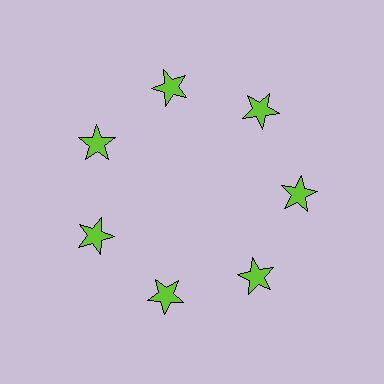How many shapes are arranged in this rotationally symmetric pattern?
There are 7 shapes, arranged in 7 groups of 1.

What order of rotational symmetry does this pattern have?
This pattern has 7-fold rotational symmetry.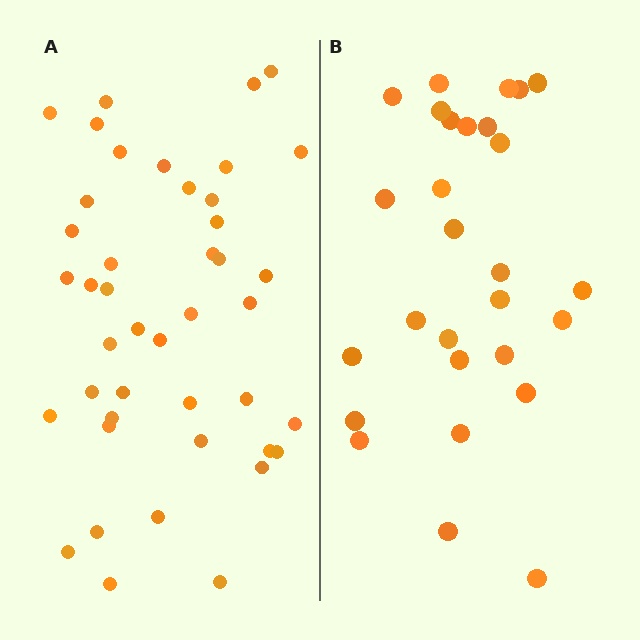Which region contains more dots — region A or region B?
Region A (the left region) has more dots.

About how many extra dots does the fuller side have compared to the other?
Region A has approximately 15 more dots than region B.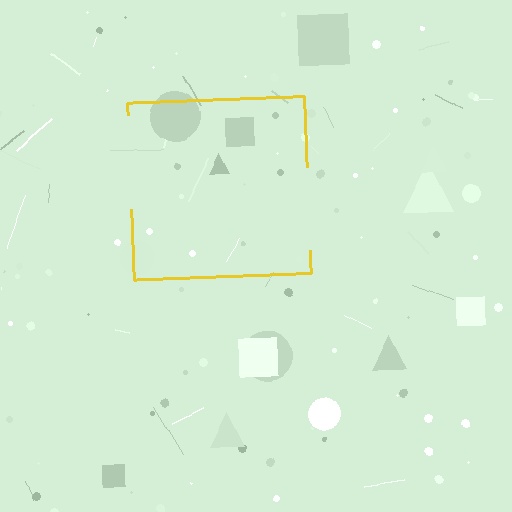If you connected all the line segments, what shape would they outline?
They would outline a square.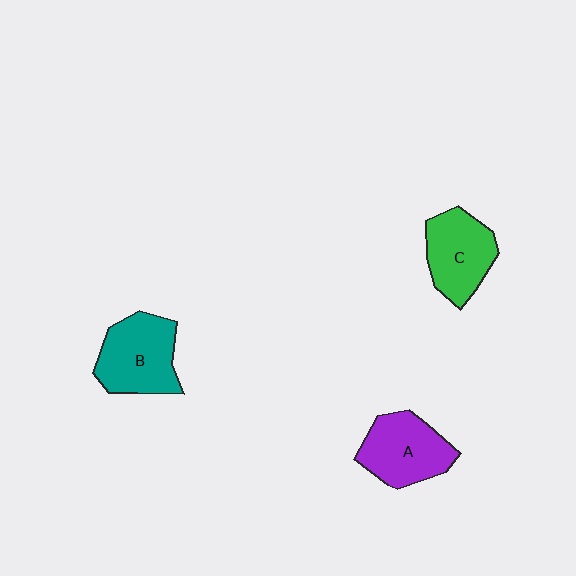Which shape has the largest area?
Shape B (teal).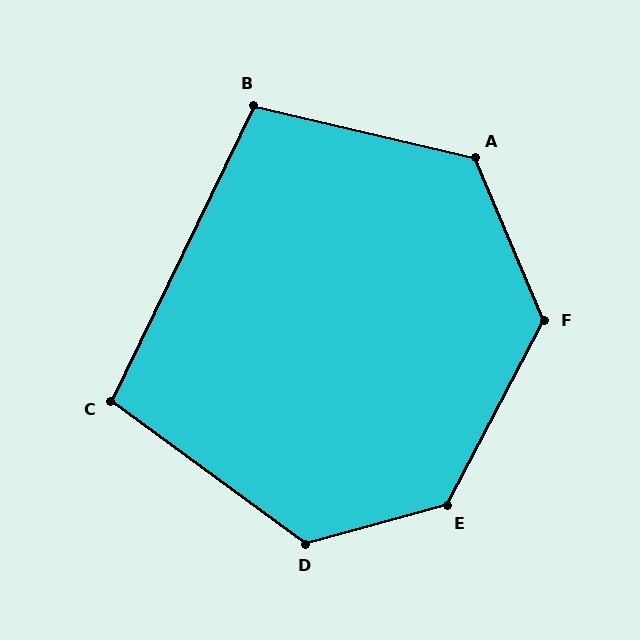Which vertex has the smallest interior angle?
C, at approximately 101 degrees.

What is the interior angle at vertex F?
Approximately 129 degrees (obtuse).